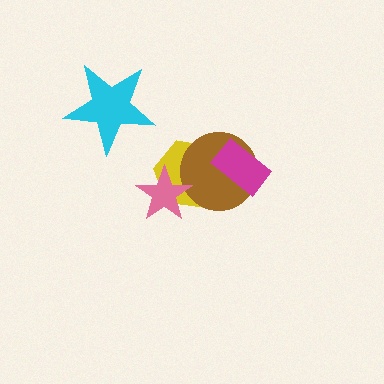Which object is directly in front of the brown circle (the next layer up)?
The magenta rectangle is directly in front of the brown circle.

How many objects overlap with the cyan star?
0 objects overlap with the cyan star.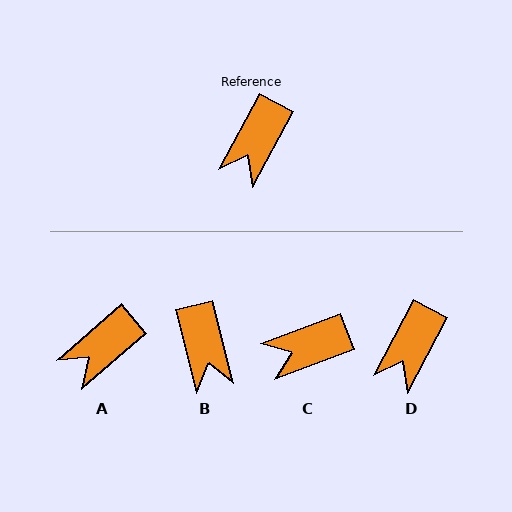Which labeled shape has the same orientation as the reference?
D.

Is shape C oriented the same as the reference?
No, it is off by about 41 degrees.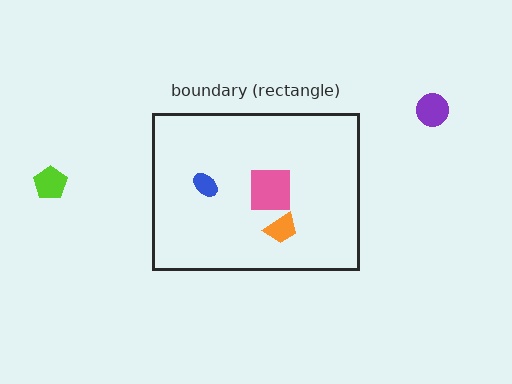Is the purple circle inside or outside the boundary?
Outside.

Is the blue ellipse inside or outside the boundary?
Inside.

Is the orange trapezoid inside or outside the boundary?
Inside.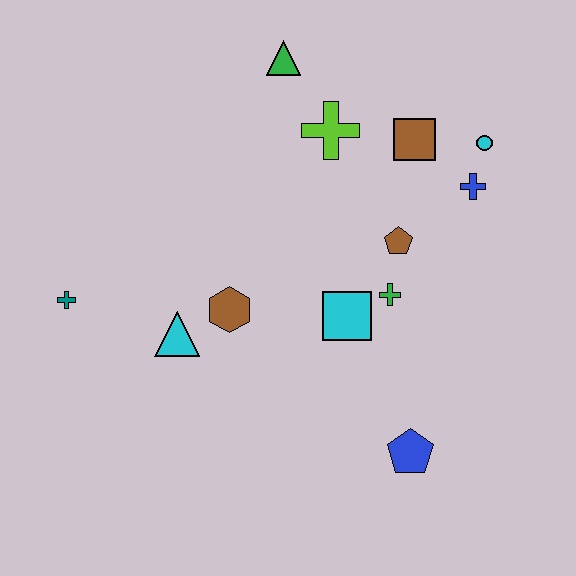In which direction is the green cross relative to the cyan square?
The green cross is to the right of the cyan square.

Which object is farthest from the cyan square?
The teal cross is farthest from the cyan square.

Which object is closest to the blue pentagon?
The cyan square is closest to the blue pentagon.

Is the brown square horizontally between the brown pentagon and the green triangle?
No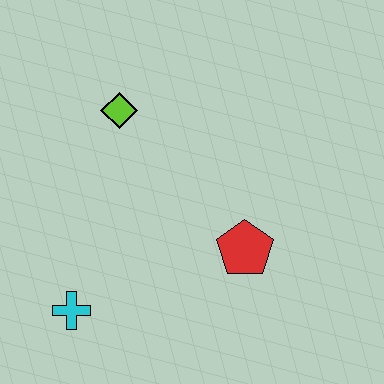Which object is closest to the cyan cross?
The red pentagon is closest to the cyan cross.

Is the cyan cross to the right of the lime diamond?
No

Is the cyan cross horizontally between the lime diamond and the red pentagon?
No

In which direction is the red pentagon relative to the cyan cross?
The red pentagon is to the right of the cyan cross.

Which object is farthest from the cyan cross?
The lime diamond is farthest from the cyan cross.